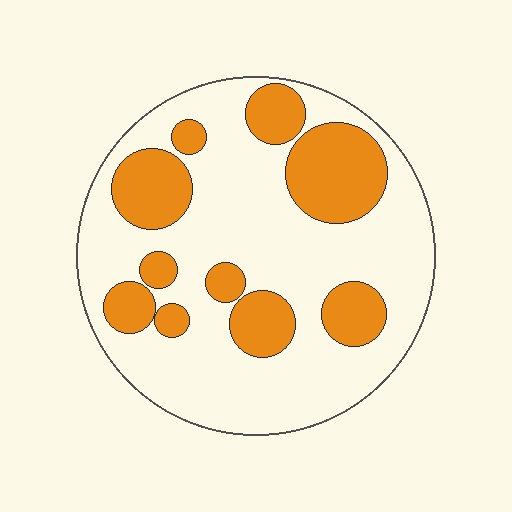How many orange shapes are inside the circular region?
10.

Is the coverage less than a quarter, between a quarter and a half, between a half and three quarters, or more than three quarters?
Between a quarter and a half.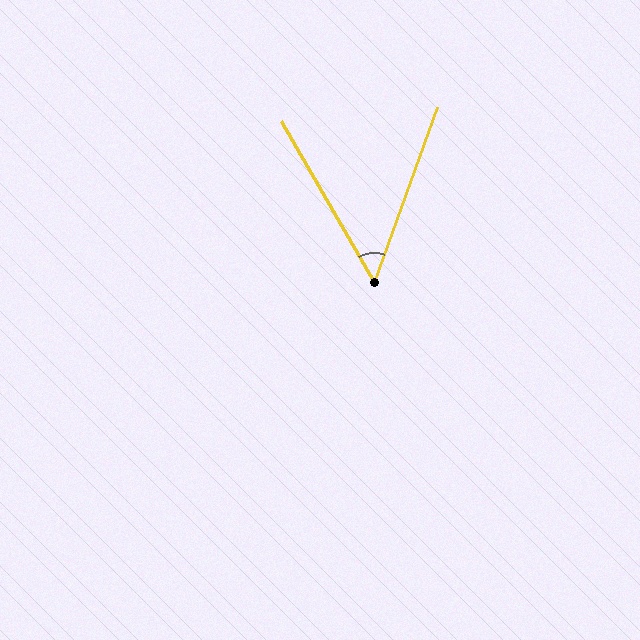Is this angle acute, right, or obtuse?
It is acute.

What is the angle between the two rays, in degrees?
Approximately 50 degrees.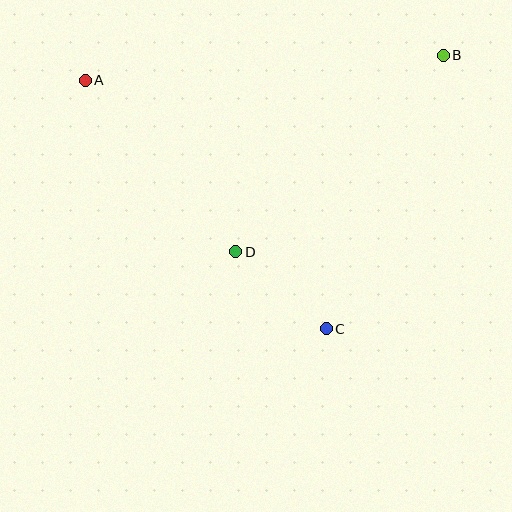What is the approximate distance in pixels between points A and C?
The distance between A and C is approximately 346 pixels.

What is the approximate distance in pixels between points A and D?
The distance between A and D is approximately 228 pixels.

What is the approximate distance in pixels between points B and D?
The distance between B and D is approximately 286 pixels.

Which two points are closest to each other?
Points C and D are closest to each other.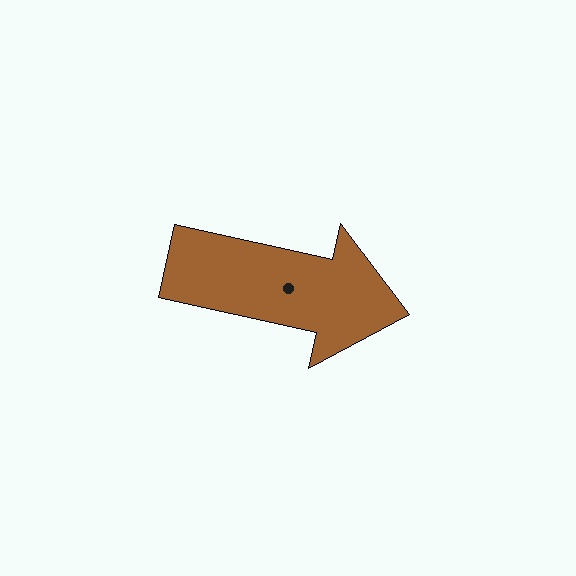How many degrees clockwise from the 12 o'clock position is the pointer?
Approximately 102 degrees.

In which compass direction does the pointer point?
East.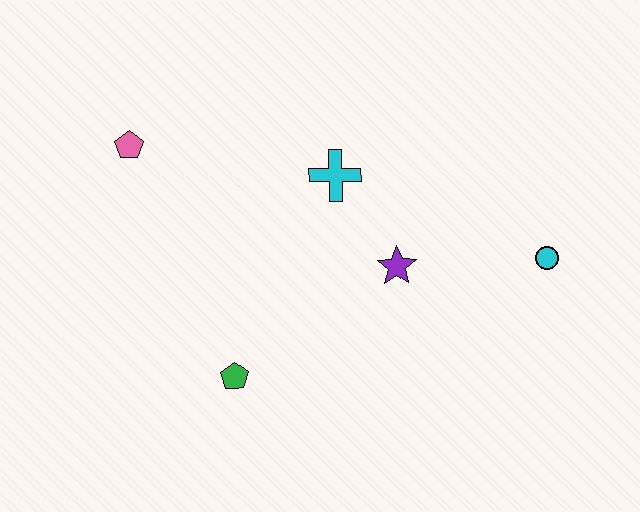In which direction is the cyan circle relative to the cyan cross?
The cyan circle is to the right of the cyan cross.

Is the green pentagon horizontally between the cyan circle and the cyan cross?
No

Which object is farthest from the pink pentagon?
The cyan circle is farthest from the pink pentagon.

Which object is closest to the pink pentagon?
The cyan cross is closest to the pink pentagon.